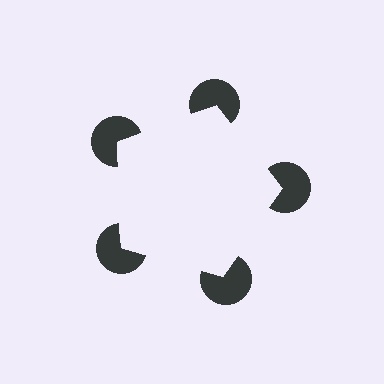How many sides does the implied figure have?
5 sides.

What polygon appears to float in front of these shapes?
An illusory pentagon — its edges are inferred from the aligned wedge cuts in the pac-man discs, not physically drawn.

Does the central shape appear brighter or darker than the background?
It typically appears slightly brighter than the background, even though no actual brightness change is drawn.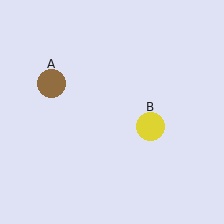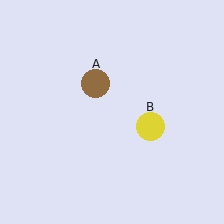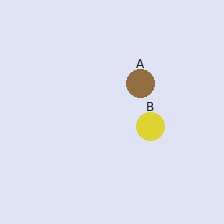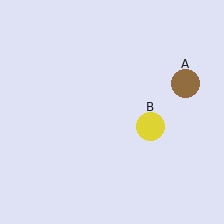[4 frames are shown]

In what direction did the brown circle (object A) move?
The brown circle (object A) moved right.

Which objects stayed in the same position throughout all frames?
Yellow circle (object B) remained stationary.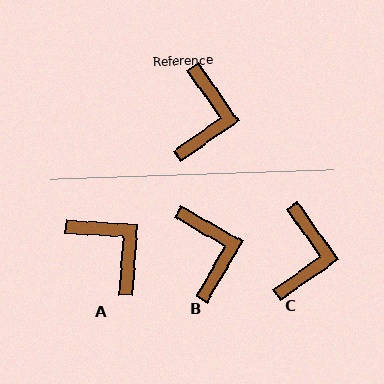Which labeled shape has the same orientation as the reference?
C.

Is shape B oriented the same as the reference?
No, it is off by about 25 degrees.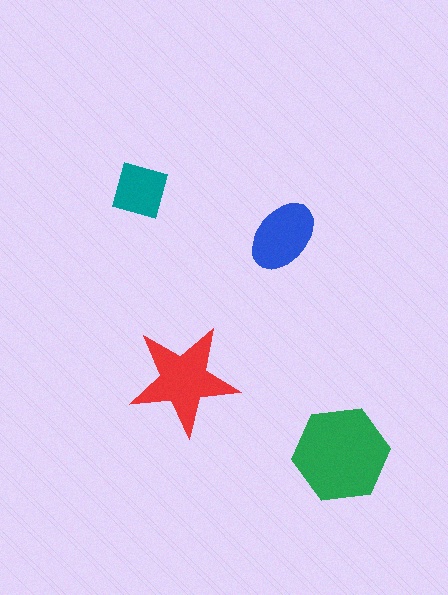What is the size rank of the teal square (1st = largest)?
4th.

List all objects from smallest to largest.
The teal square, the blue ellipse, the red star, the green hexagon.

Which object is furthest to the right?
The green hexagon is rightmost.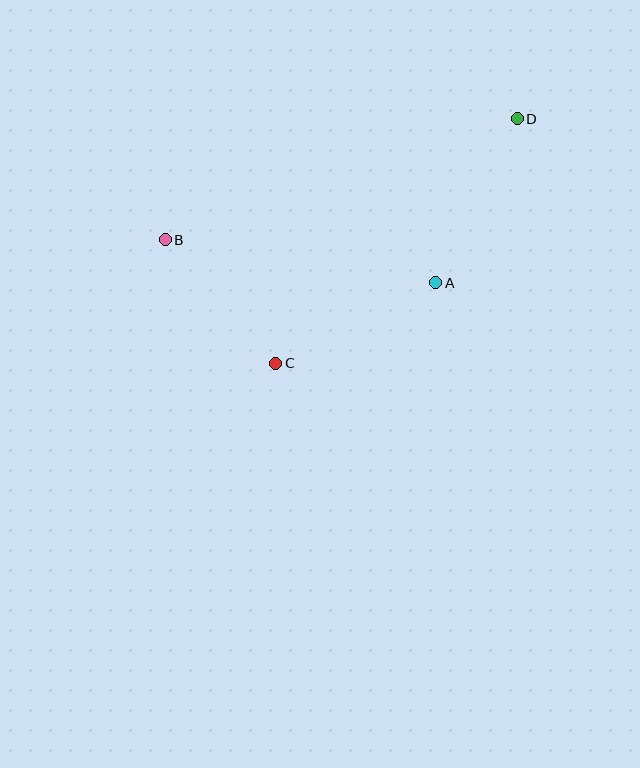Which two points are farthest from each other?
Points B and D are farthest from each other.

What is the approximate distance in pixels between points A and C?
The distance between A and C is approximately 179 pixels.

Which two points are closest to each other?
Points B and C are closest to each other.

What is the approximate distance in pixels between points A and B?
The distance between A and B is approximately 274 pixels.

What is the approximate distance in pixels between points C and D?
The distance between C and D is approximately 344 pixels.